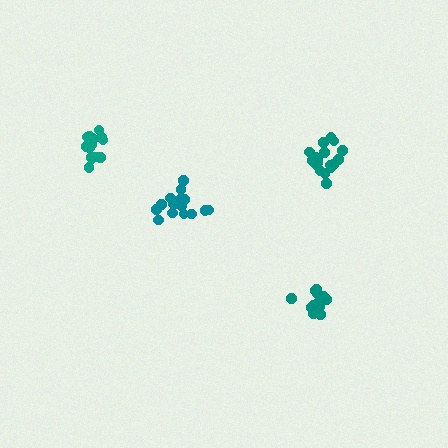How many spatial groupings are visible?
There are 4 spatial groupings.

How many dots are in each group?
Group 1: 15 dots, Group 2: 19 dots, Group 3: 19 dots, Group 4: 15 dots (68 total).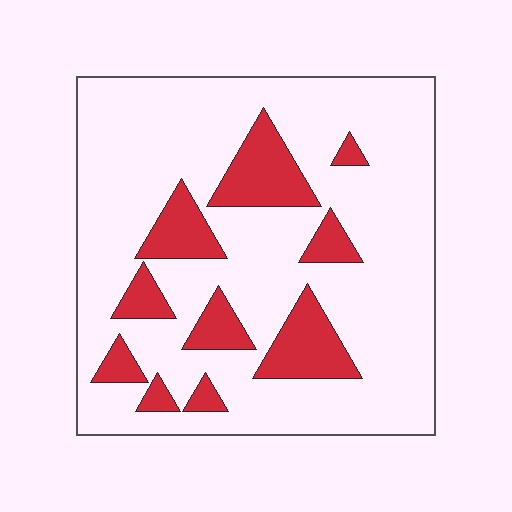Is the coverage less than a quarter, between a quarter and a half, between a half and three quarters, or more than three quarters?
Less than a quarter.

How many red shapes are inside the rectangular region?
10.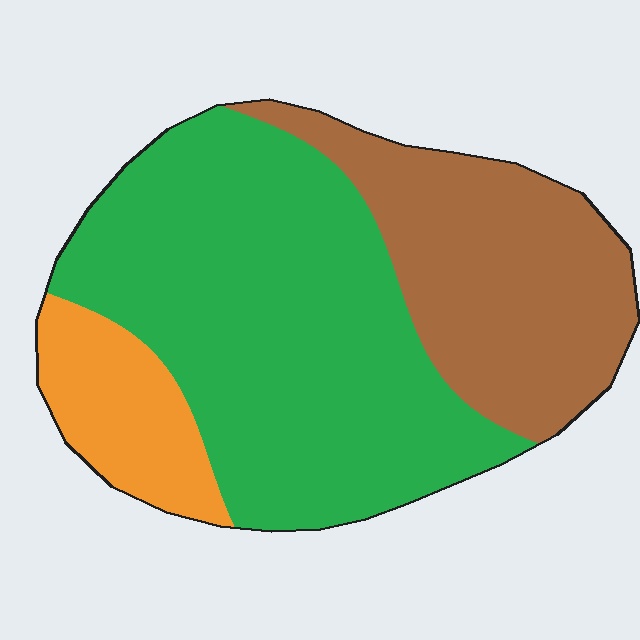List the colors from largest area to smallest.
From largest to smallest: green, brown, orange.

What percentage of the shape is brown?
Brown takes up between a quarter and a half of the shape.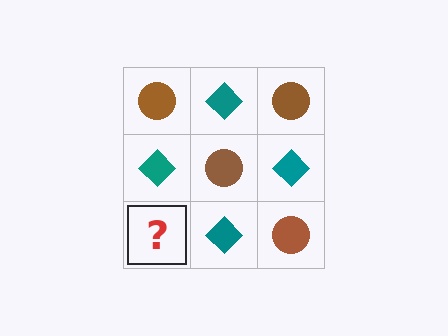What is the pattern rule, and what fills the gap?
The rule is that it alternates brown circle and teal diamond in a checkerboard pattern. The gap should be filled with a brown circle.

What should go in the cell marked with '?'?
The missing cell should contain a brown circle.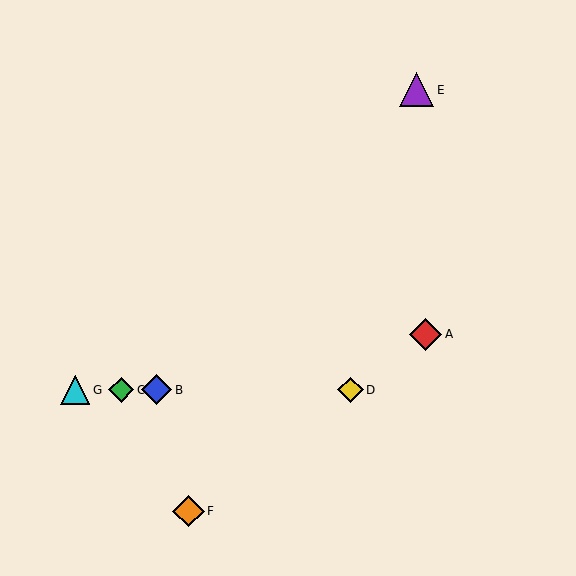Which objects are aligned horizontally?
Objects B, C, D, G are aligned horizontally.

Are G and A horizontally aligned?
No, G is at y≈390 and A is at y≈334.